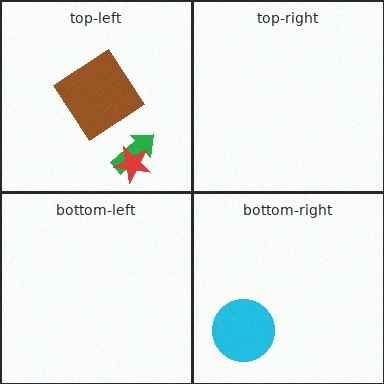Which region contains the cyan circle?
The bottom-right region.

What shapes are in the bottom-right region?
The cyan circle.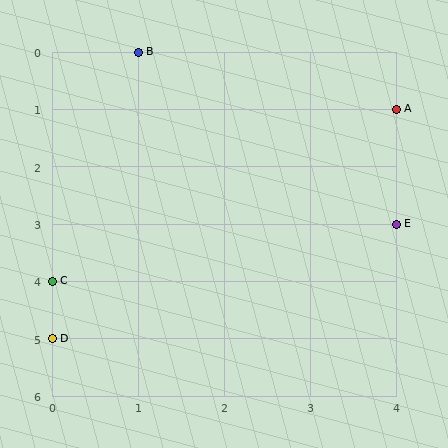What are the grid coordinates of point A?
Point A is at grid coordinates (4, 1).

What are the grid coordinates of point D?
Point D is at grid coordinates (0, 5).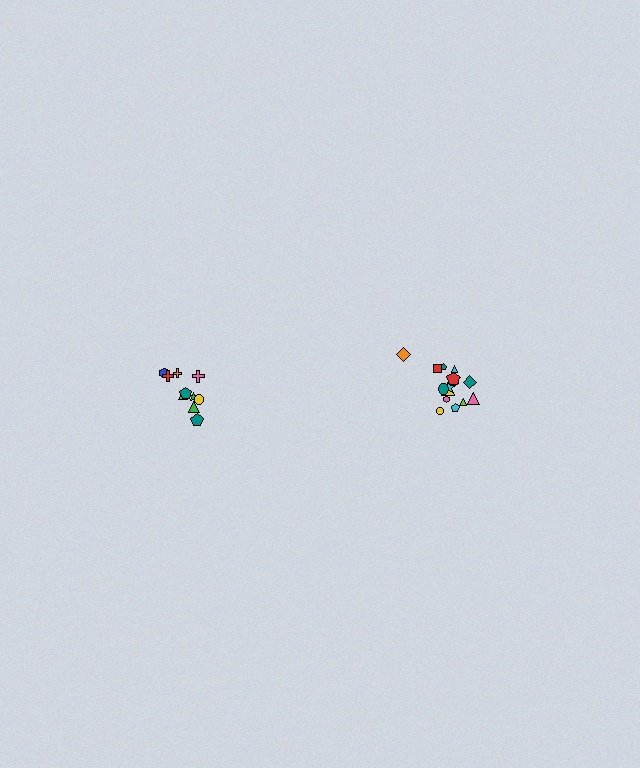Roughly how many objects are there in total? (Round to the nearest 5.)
Roughly 25 objects in total.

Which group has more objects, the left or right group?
The right group.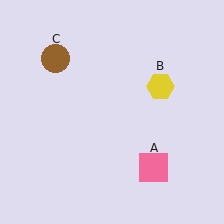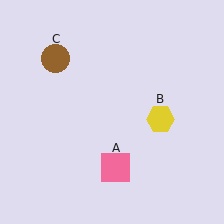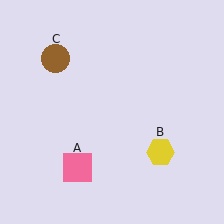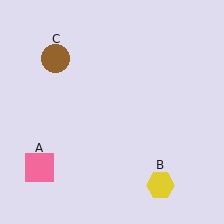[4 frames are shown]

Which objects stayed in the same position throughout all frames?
Brown circle (object C) remained stationary.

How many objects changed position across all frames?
2 objects changed position: pink square (object A), yellow hexagon (object B).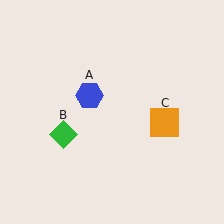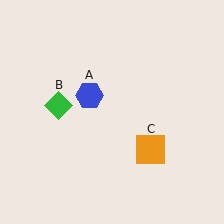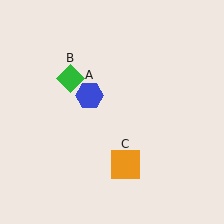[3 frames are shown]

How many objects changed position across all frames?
2 objects changed position: green diamond (object B), orange square (object C).